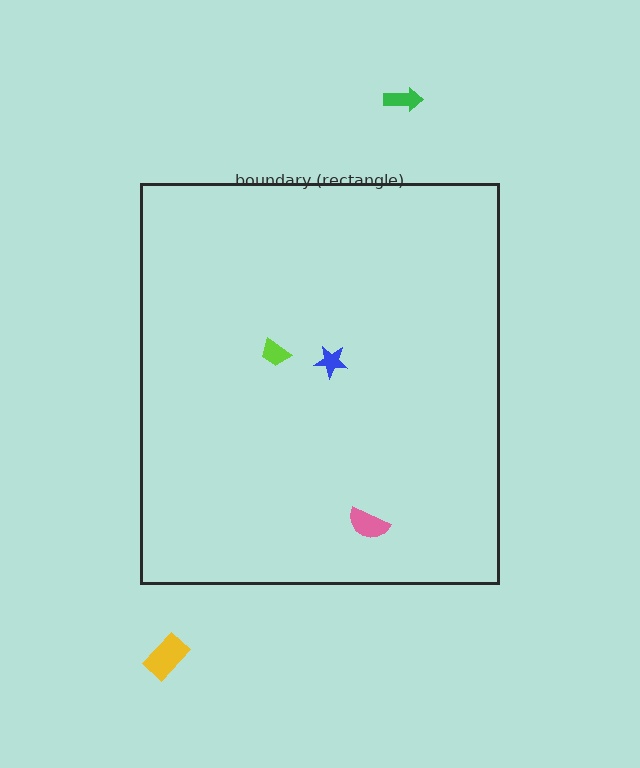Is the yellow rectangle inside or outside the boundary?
Outside.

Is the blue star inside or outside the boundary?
Inside.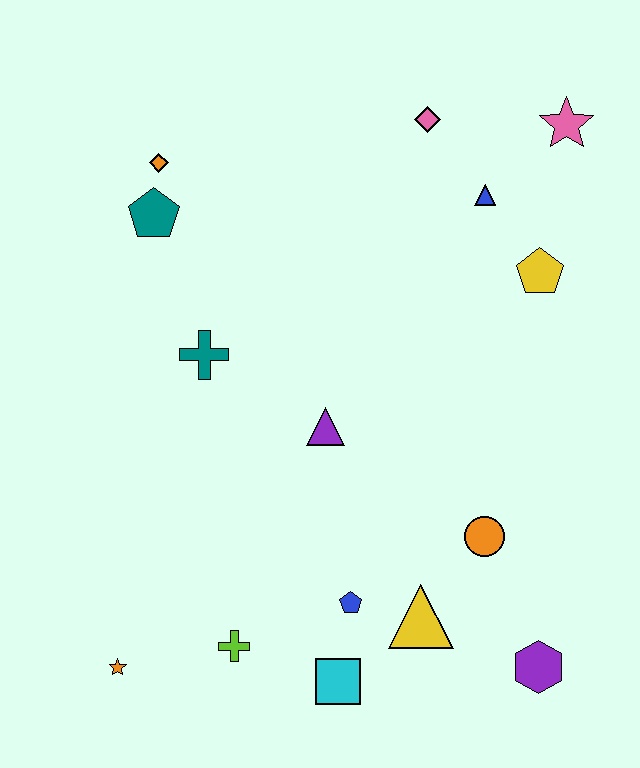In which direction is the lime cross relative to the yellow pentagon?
The lime cross is below the yellow pentagon.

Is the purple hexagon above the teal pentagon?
No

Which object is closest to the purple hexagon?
The yellow triangle is closest to the purple hexagon.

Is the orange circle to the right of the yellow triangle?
Yes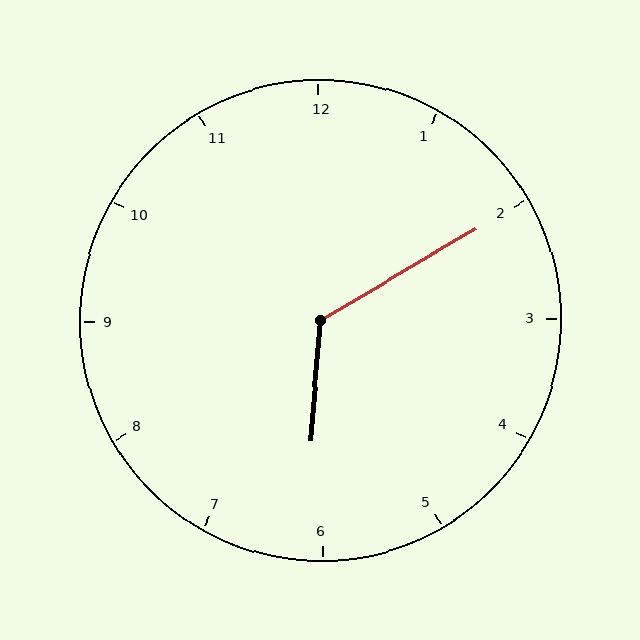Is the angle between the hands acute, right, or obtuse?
It is obtuse.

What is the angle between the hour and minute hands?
Approximately 125 degrees.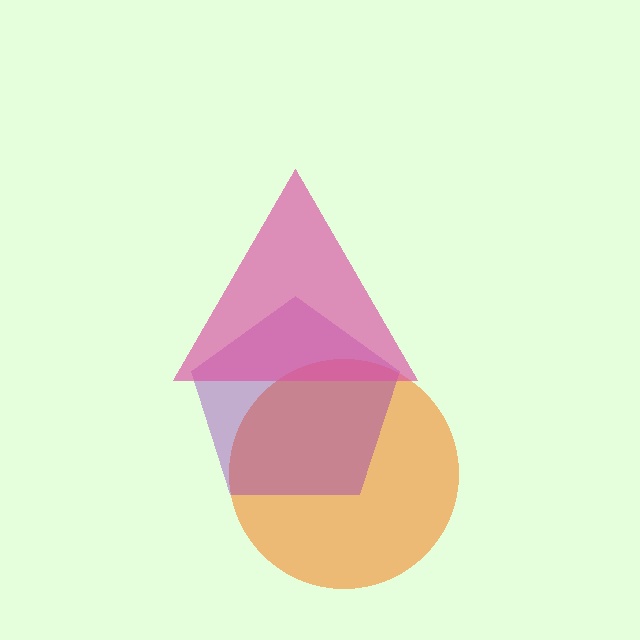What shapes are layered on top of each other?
The layered shapes are: an orange circle, a purple pentagon, a pink triangle.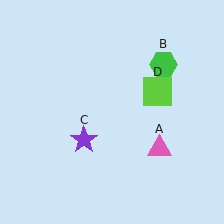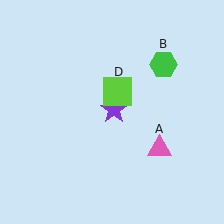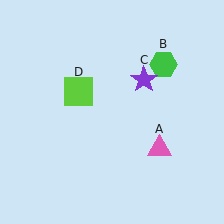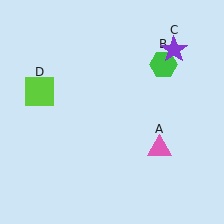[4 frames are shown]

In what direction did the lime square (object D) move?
The lime square (object D) moved left.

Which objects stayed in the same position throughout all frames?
Pink triangle (object A) and green hexagon (object B) remained stationary.